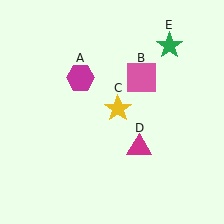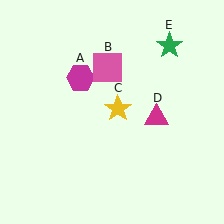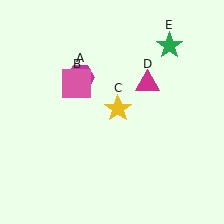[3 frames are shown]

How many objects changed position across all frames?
2 objects changed position: pink square (object B), magenta triangle (object D).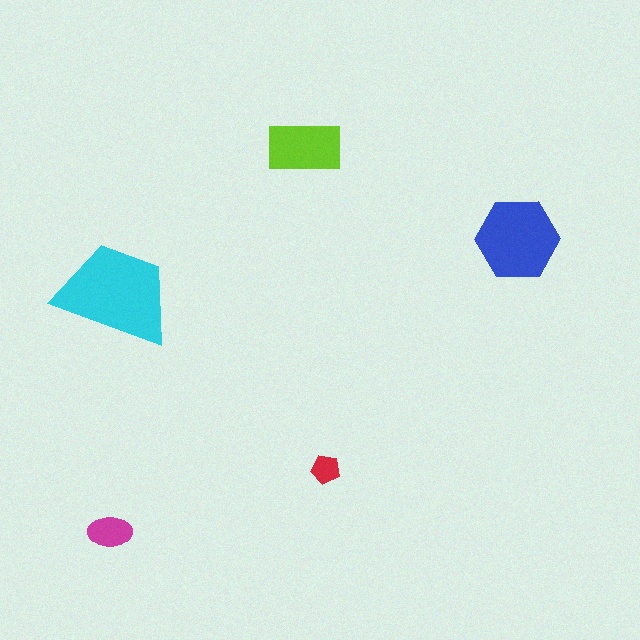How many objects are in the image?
There are 5 objects in the image.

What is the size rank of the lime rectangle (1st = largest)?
3rd.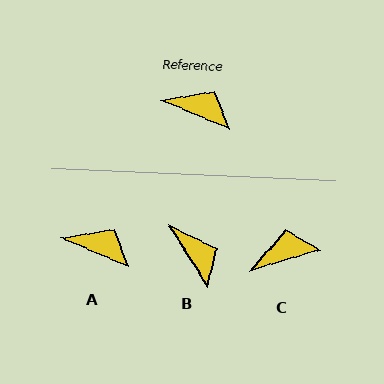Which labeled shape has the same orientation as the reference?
A.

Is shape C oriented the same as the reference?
No, it is off by about 39 degrees.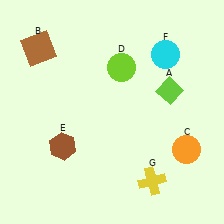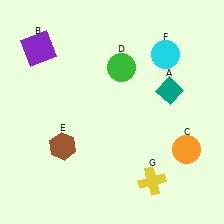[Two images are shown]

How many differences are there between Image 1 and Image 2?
There are 3 differences between the two images.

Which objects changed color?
A changed from lime to teal. B changed from brown to purple. D changed from lime to green.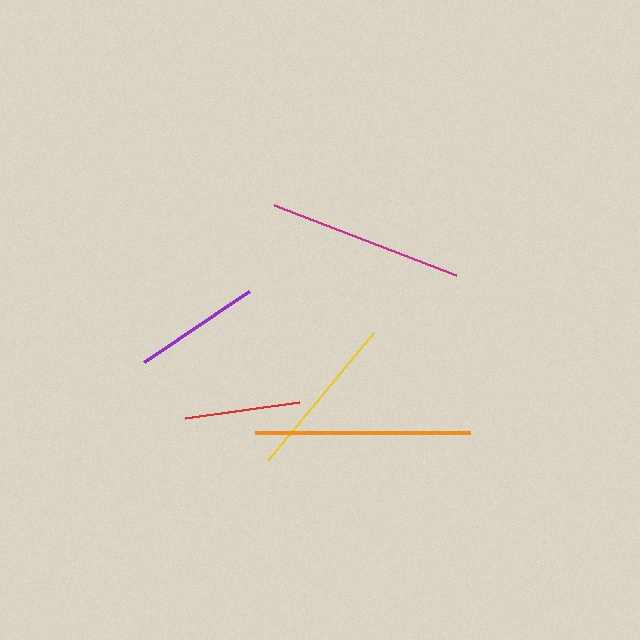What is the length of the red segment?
The red segment is approximately 116 pixels long.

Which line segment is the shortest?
The red line is the shortest at approximately 116 pixels.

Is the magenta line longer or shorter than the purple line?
The magenta line is longer than the purple line.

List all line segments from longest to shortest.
From longest to shortest: orange, magenta, yellow, purple, red.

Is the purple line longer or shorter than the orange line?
The orange line is longer than the purple line.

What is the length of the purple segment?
The purple segment is approximately 127 pixels long.